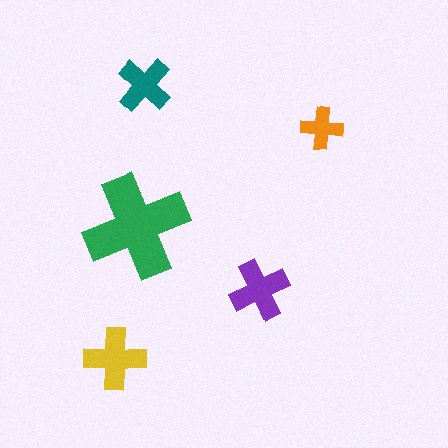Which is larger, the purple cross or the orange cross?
The purple one.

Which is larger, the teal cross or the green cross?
The green one.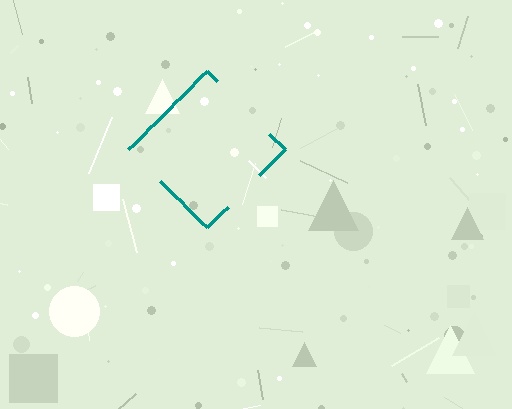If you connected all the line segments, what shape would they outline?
They would outline a diamond.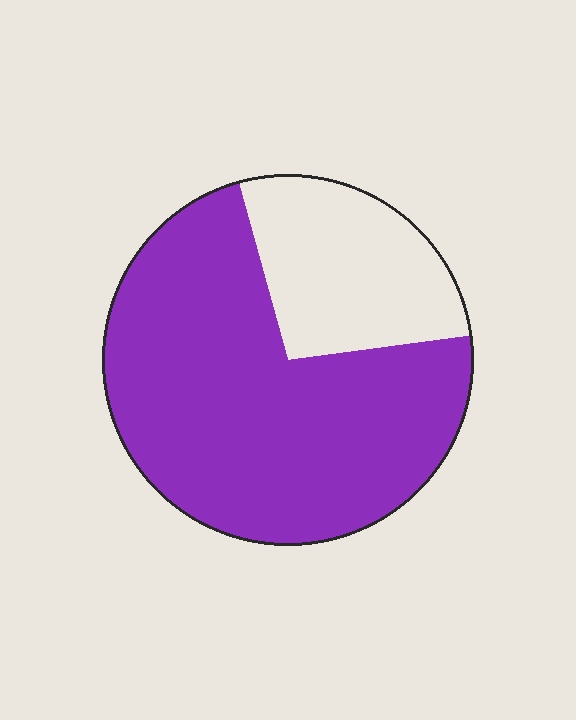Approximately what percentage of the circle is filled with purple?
Approximately 75%.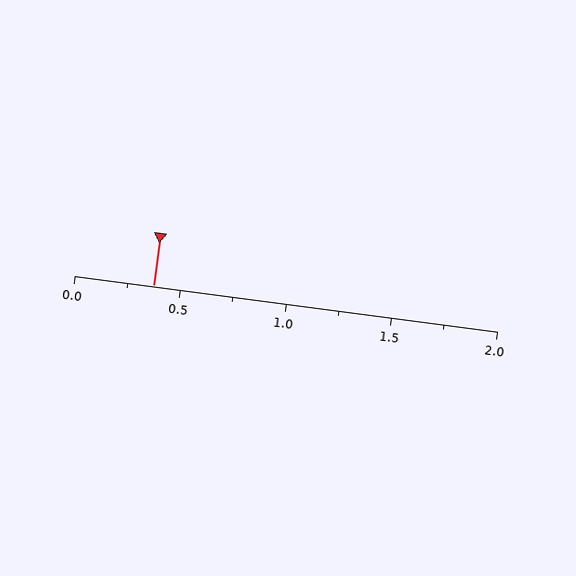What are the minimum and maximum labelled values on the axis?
The axis runs from 0.0 to 2.0.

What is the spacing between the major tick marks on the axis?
The major ticks are spaced 0.5 apart.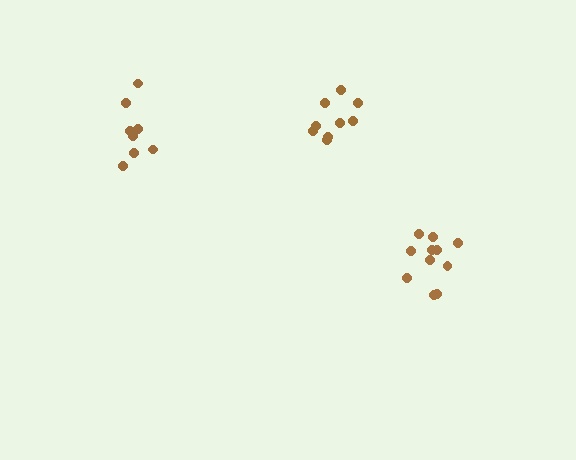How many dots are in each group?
Group 1: 9 dots, Group 2: 11 dots, Group 3: 8 dots (28 total).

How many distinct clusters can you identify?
There are 3 distinct clusters.